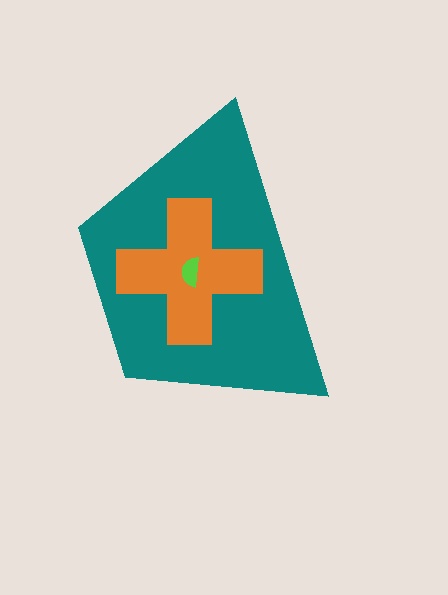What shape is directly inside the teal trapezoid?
The orange cross.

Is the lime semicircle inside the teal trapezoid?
Yes.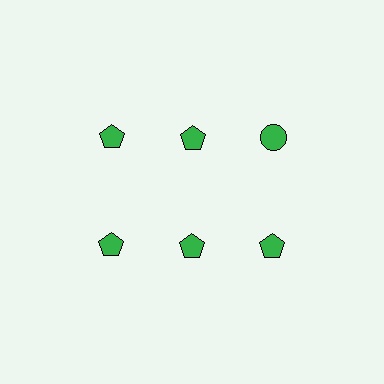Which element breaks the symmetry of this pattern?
The green circle in the top row, center column breaks the symmetry. All other shapes are green pentagons.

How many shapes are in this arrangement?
There are 6 shapes arranged in a grid pattern.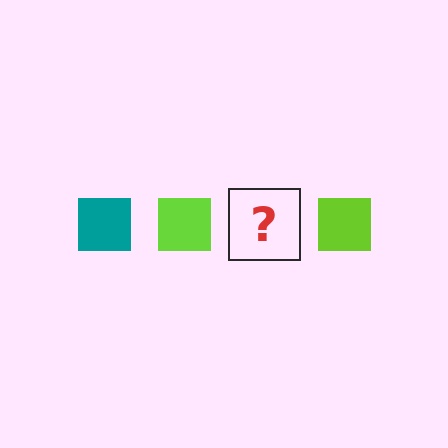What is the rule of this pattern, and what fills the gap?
The rule is that the pattern cycles through teal, lime squares. The gap should be filled with a teal square.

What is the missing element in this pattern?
The missing element is a teal square.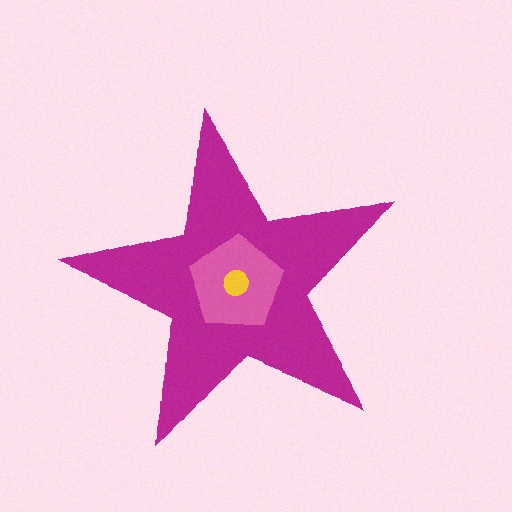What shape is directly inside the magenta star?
The pink pentagon.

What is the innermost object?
The yellow circle.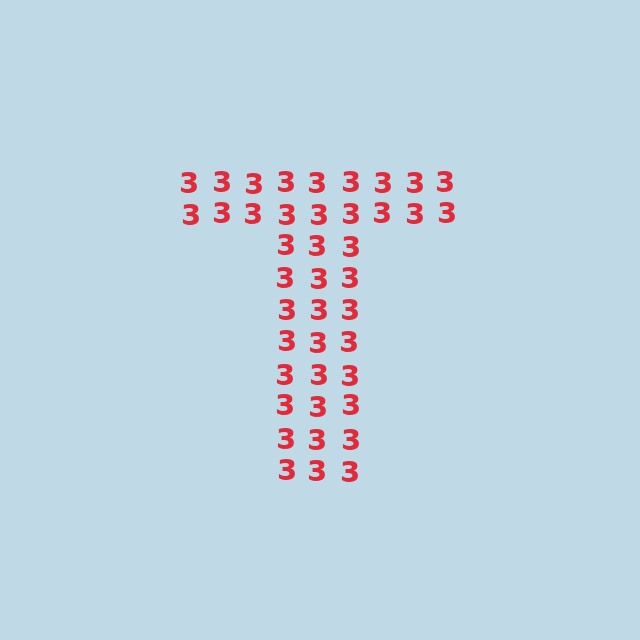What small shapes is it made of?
It is made of small digit 3's.